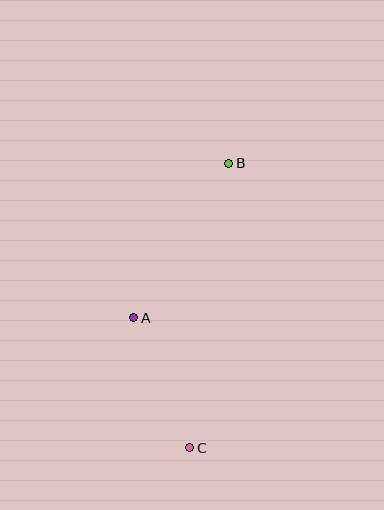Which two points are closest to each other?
Points A and C are closest to each other.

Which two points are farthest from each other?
Points B and C are farthest from each other.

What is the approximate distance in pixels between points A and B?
The distance between A and B is approximately 181 pixels.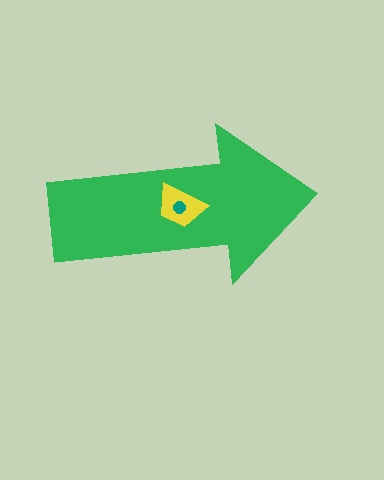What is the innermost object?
The teal circle.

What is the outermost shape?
The green arrow.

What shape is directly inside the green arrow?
The yellow trapezoid.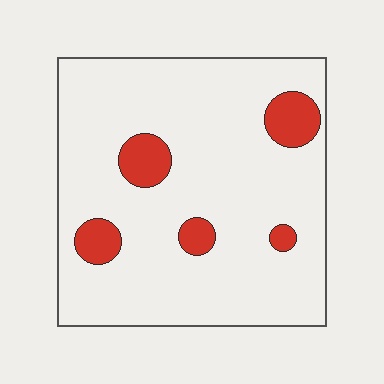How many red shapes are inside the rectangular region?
5.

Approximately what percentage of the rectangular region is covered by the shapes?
Approximately 10%.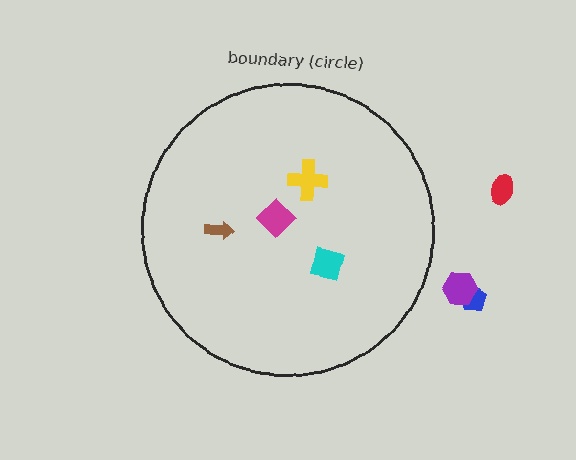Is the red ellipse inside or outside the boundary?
Outside.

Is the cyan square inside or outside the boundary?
Inside.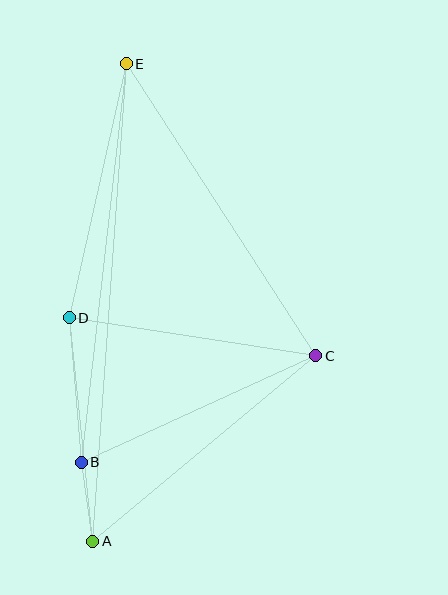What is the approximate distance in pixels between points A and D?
The distance between A and D is approximately 225 pixels.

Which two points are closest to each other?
Points A and B are closest to each other.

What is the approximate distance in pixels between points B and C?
The distance between B and C is approximately 257 pixels.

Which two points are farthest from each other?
Points A and E are farthest from each other.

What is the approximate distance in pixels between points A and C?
The distance between A and C is approximately 290 pixels.